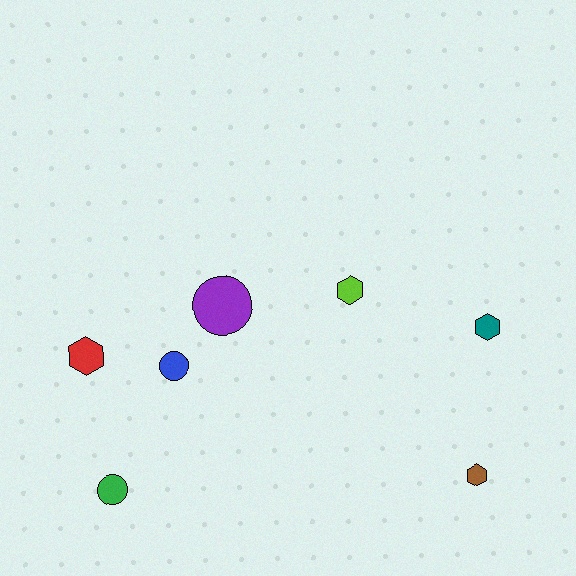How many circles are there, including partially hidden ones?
There are 3 circles.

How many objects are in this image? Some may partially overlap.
There are 7 objects.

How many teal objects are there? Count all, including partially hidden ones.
There is 1 teal object.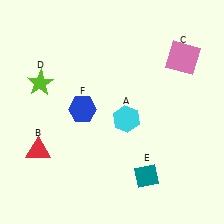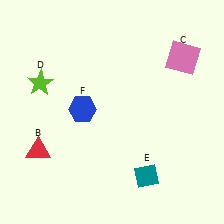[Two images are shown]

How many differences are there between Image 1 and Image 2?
There is 1 difference between the two images.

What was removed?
The cyan hexagon (A) was removed in Image 2.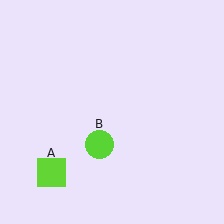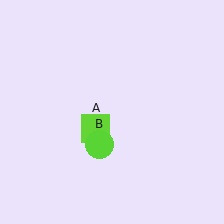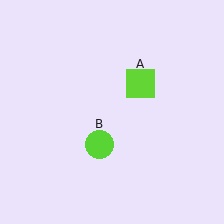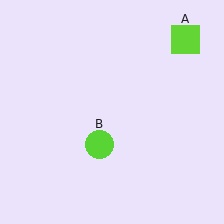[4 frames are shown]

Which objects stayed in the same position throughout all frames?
Lime circle (object B) remained stationary.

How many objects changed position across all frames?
1 object changed position: lime square (object A).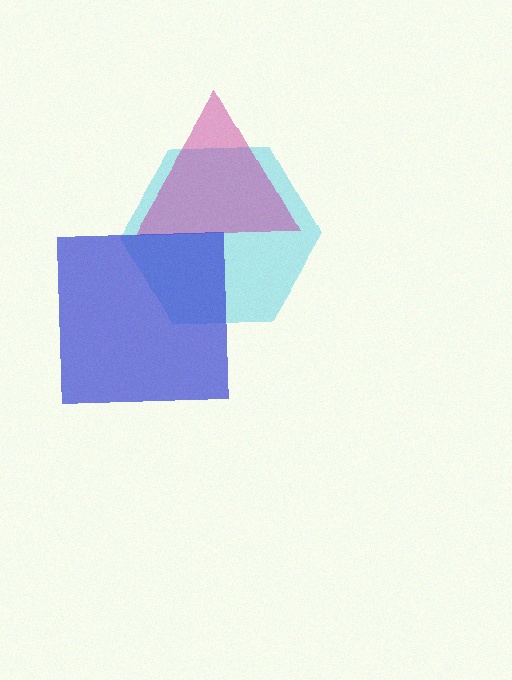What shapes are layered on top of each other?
The layered shapes are: a cyan hexagon, a magenta triangle, a blue square.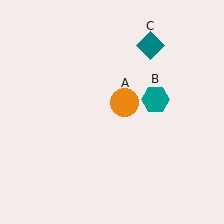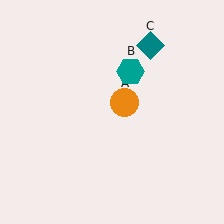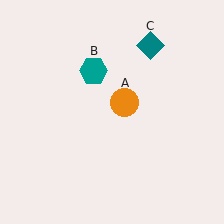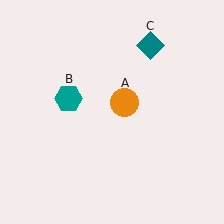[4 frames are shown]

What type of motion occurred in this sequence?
The teal hexagon (object B) rotated counterclockwise around the center of the scene.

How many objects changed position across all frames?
1 object changed position: teal hexagon (object B).